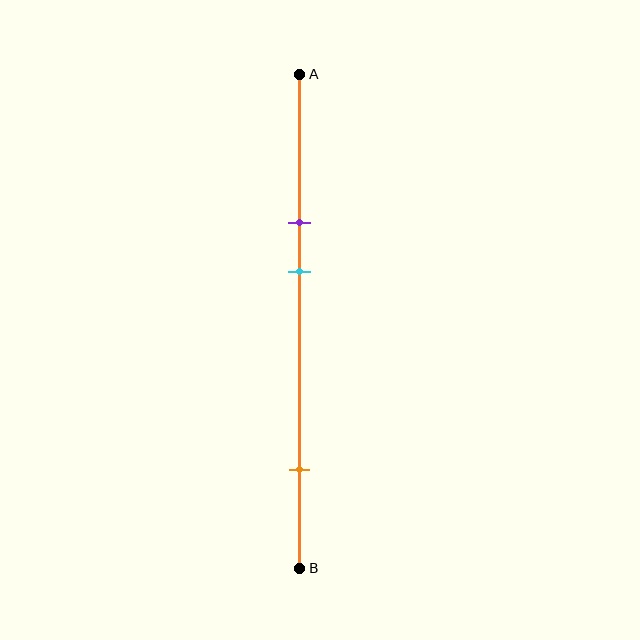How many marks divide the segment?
There are 3 marks dividing the segment.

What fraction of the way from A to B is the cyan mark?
The cyan mark is approximately 40% (0.4) of the way from A to B.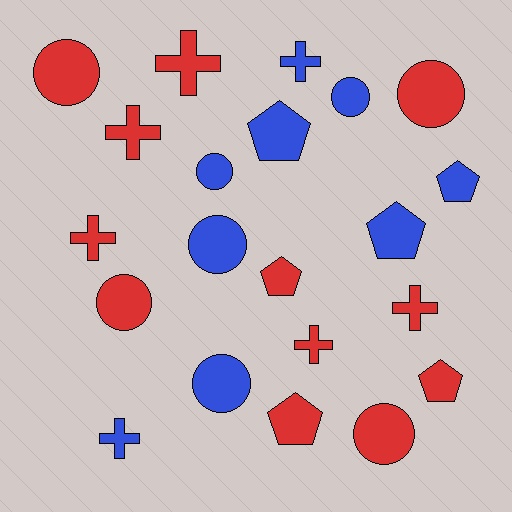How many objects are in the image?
There are 21 objects.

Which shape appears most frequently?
Circle, with 8 objects.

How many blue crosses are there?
There are 2 blue crosses.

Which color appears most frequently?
Red, with 12 objects.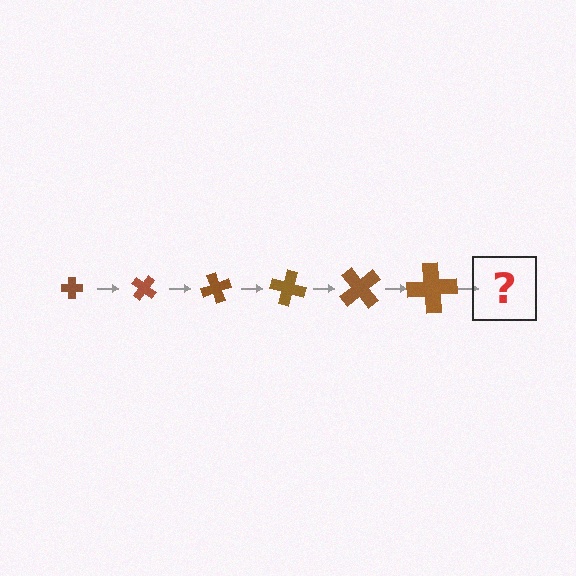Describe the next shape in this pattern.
It should be a cross, larger than the previous one and rotated 210 degrees from the start.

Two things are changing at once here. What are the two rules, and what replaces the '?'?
The two rules are that the cross grows larger each step and it rotates 35 degrees each step. The '?' should be a cross, larger than the previous one and rotated 210 degrees from the start.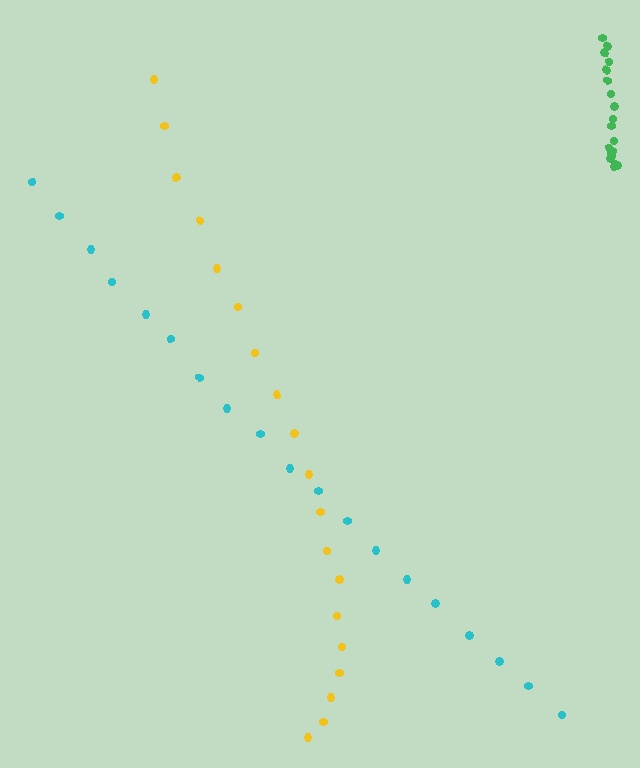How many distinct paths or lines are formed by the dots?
There are 3 distinct paths.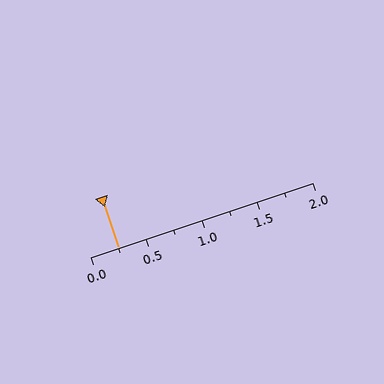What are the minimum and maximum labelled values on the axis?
The axis runs from 0.0 to 2.0.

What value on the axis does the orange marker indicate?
The marker indicates approximately 0.25.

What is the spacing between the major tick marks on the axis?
The major ticks are spaced 0.5 apart.